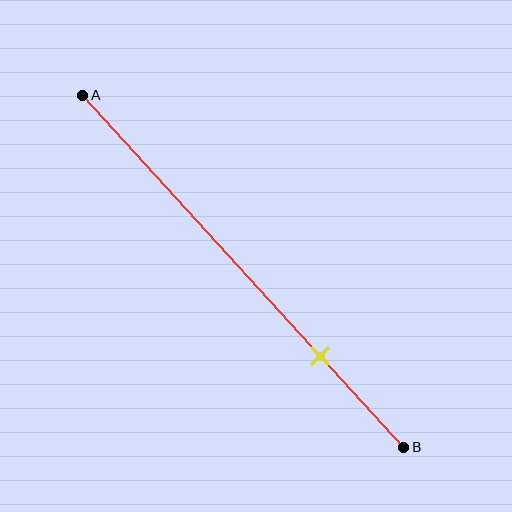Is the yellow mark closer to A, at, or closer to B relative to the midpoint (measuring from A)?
The yellow mark is closer to point B than the midpoint of segment AB.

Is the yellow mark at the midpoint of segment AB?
No, the mark is at about 75% from A, not at the 50% midpoint.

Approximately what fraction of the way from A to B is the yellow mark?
The yellow mark is approximately 75% of the way from A to B.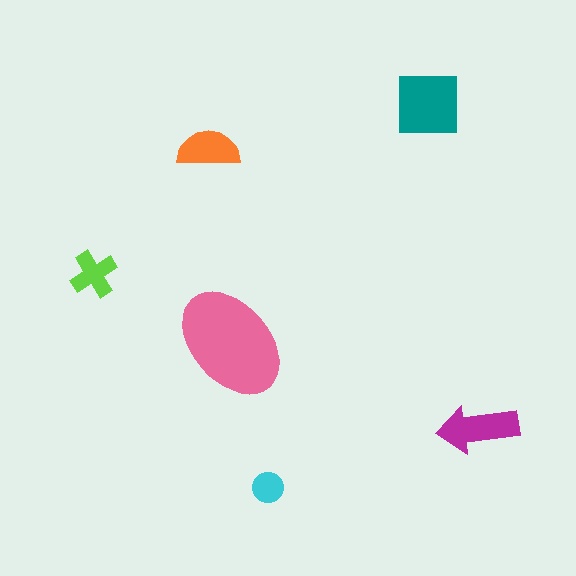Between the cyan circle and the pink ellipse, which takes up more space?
The pink ellipse.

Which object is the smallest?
The cyan circle.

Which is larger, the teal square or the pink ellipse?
The pink ellipse.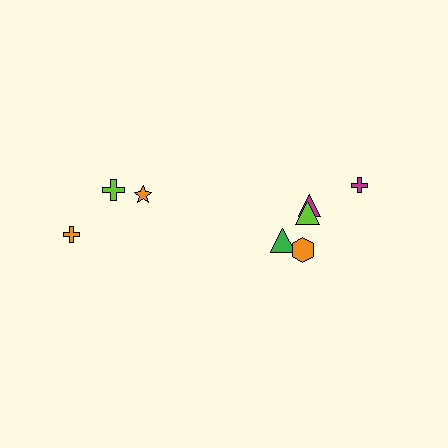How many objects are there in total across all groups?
There are 8 objects.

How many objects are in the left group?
There are 3 objects.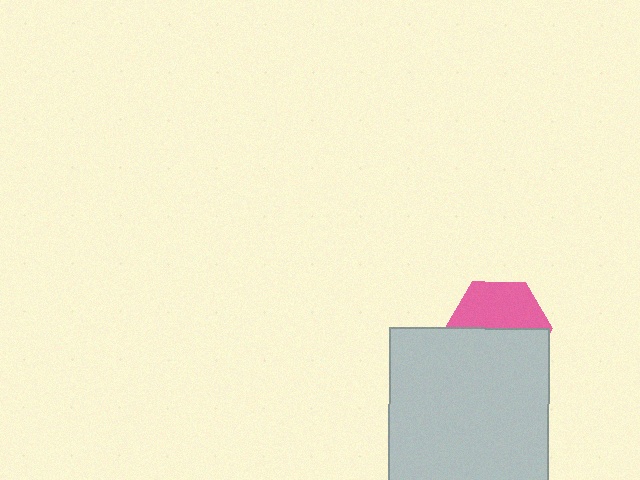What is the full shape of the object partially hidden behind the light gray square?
The partially hidden object is a pink hexagon.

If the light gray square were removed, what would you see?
You would see the complete pink hexagon.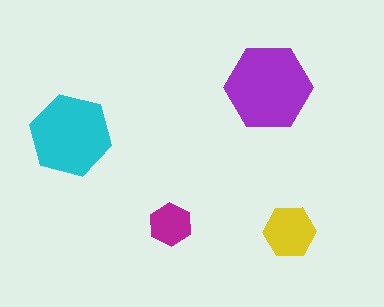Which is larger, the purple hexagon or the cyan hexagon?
The purple one.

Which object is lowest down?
The yellow hexagon is bottommost.